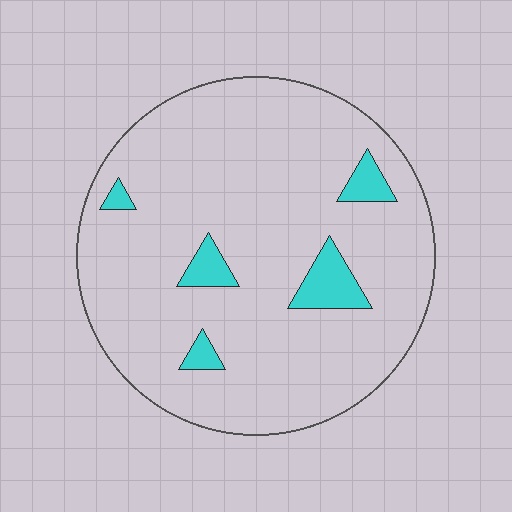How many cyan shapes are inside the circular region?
5.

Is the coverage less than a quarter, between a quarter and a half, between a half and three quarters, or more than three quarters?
Less than a quarter.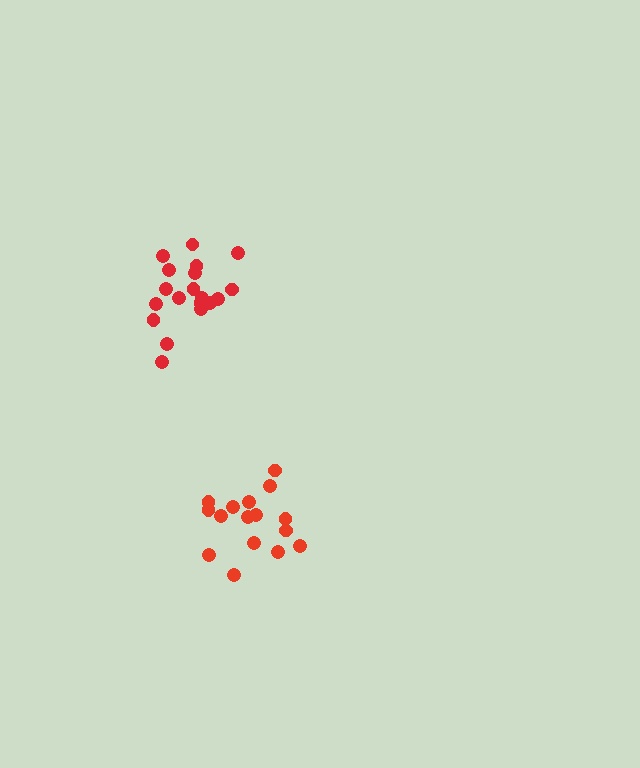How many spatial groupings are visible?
There are 2 spatial groupings.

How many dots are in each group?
Group 1: 16 dots, Group 2: 19 dots (35 total).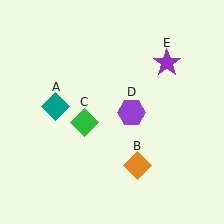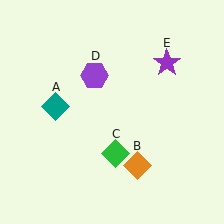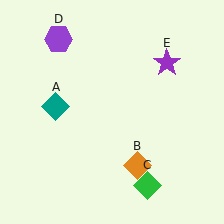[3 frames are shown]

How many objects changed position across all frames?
2 objects changed position: green diamond (object C), purple hexagon (object D).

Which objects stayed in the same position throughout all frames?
Teal diamond (object A) and orange diamond (object B) and purple star (object E) remained stationary.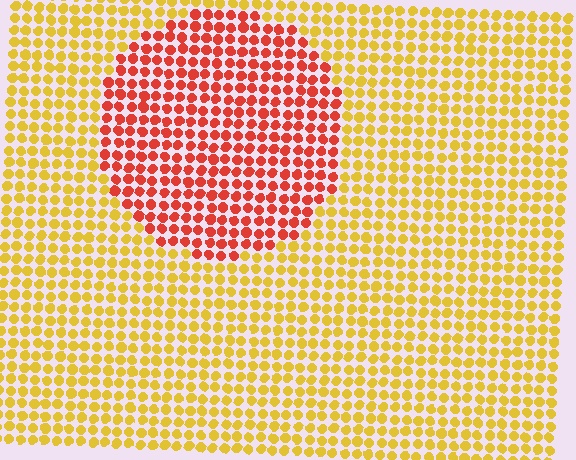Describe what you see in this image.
The image is filled with small yellow elements in a uniform arrangement. A circle-shaped region is visible where the elements are tinted to a slightly different hue, forming a subtle color boundary.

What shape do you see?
I see a circle.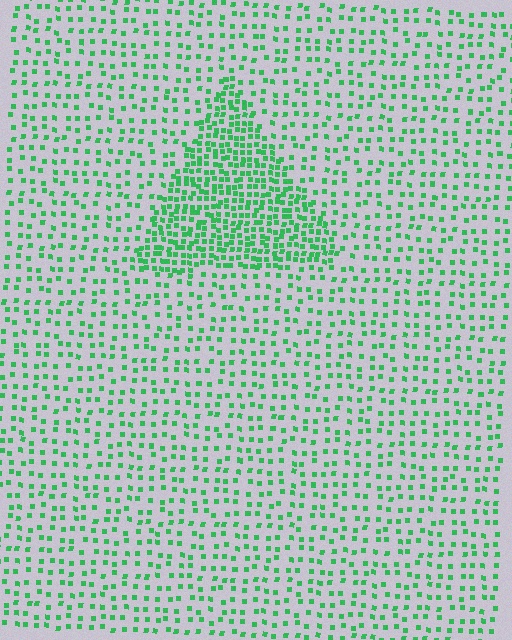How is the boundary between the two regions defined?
The boundary is defined by a change in element density (approximately 2.3x ratio). All elements are the same color, size, and shape.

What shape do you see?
I see a triangle.